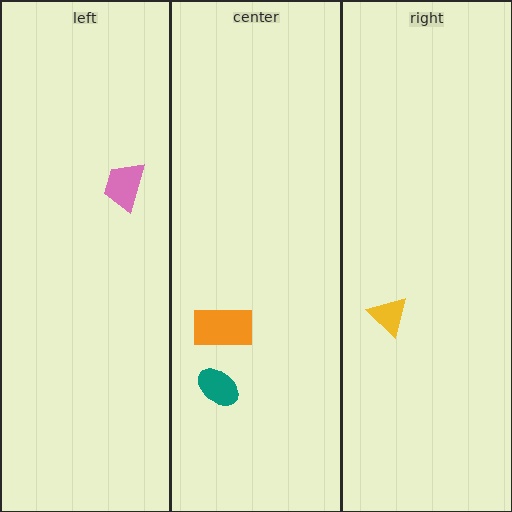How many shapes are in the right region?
1.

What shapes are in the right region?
The yellow triangle.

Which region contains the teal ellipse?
The center region.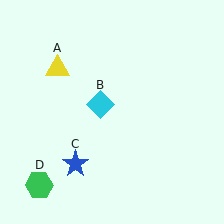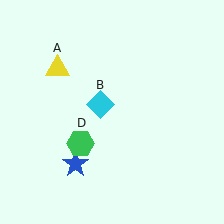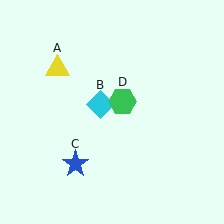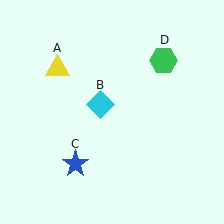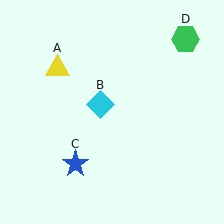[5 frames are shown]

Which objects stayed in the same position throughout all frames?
Yellow triangle (object A) and cyan diamond (object B) and blue star (object C) remained stationary.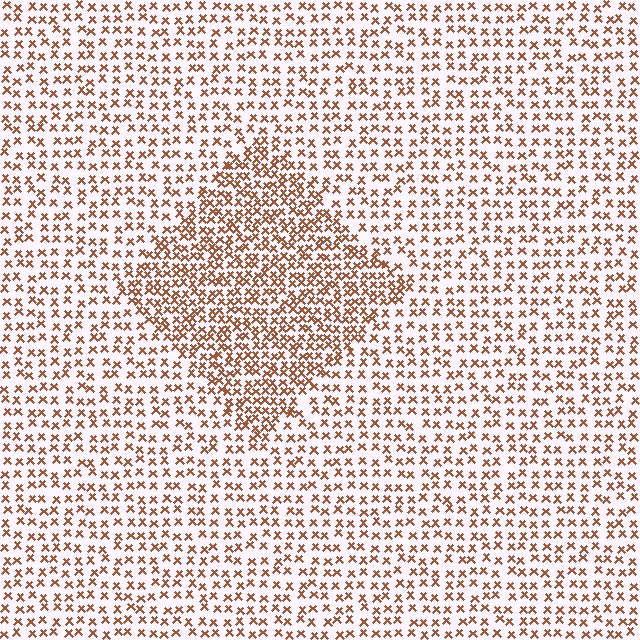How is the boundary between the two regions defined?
The boundary is defined by a change in element density (approximately 1.9x ratio). All elements are the same color, size, and shape.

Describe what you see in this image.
The image contains small brown elements arranged at two different densities. A diamond-shaped region is visible where the elements are more densely packed than the surrounding area.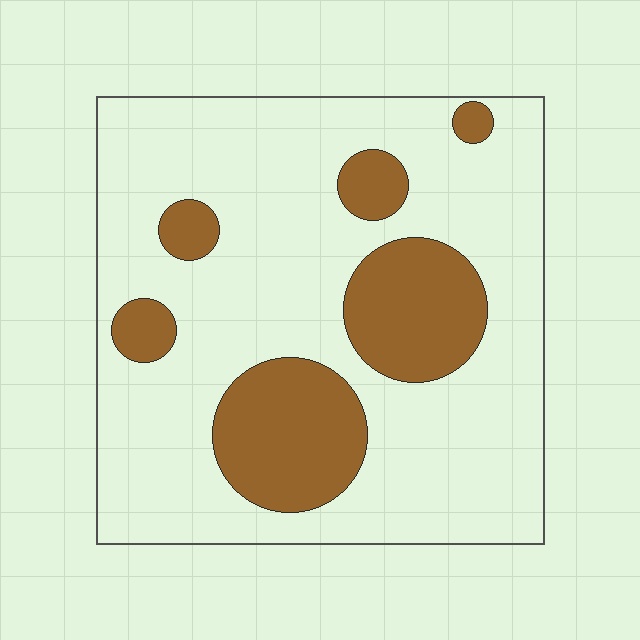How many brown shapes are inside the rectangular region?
6.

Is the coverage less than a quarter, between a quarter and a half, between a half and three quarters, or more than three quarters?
Less than a quarter.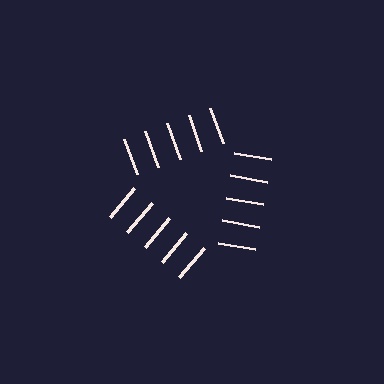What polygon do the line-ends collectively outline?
An illusory triangle — the line segments terminate on its edges but no continuous stroke is drawn.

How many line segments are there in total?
15 — 5 along each of the 3 edges.